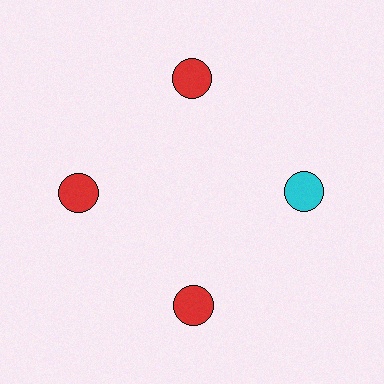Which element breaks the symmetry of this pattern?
The cyan circle at roughly the 3 o'clock position breaks the symmetry. All other shapes are red circles.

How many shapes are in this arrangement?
There are 4 shapes arranged in a ring pattern.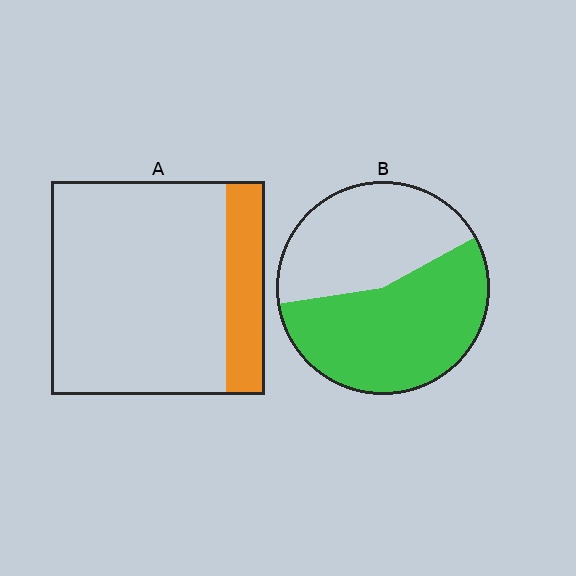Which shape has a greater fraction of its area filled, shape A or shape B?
Shape B.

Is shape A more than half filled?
No.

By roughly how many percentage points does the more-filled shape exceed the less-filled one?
By roughly 35 percentage points (B over A).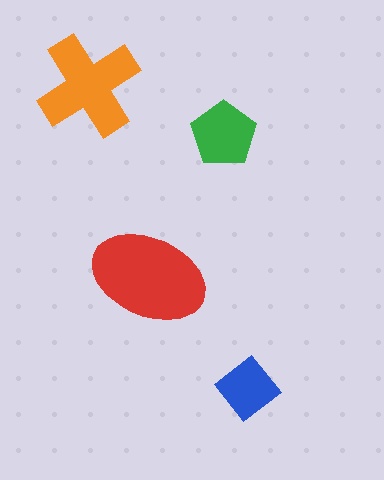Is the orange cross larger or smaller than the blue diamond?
Larger.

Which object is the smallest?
The blue diamond.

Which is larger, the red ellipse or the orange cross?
The red ellipse.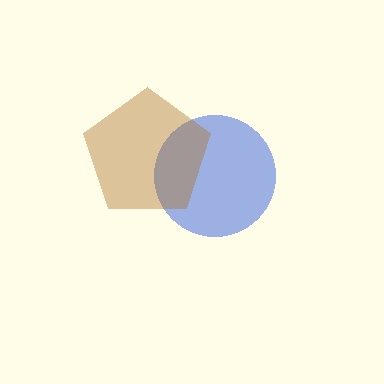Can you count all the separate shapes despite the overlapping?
Yes, there are 2 separate shapes.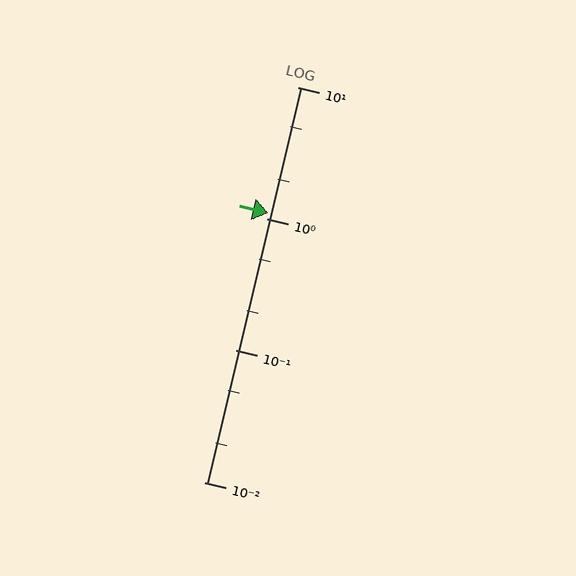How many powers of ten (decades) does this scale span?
The scale spans 3 decades, from 0.01 to 10.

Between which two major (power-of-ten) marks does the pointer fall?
The pointer is between 1 and 10.